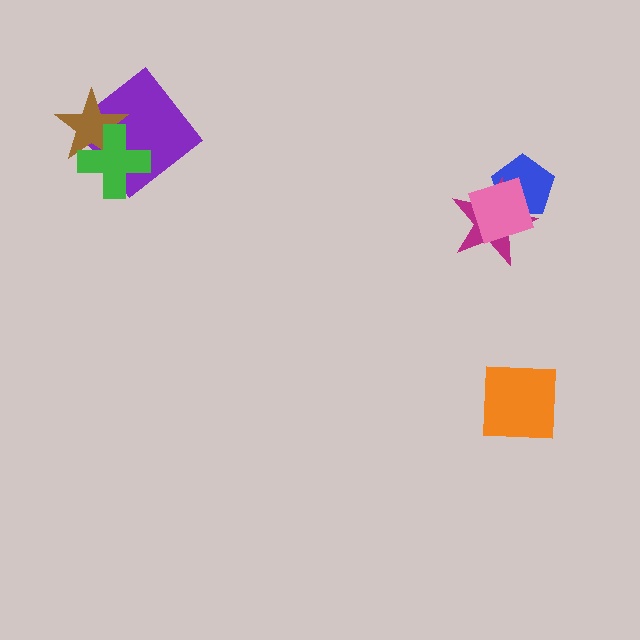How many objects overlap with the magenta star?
2 objects overlap with the magenta star.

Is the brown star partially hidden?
Yes, it is partially covered by another shape.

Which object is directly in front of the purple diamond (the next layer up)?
The brown star is directly in front of the purple diamond.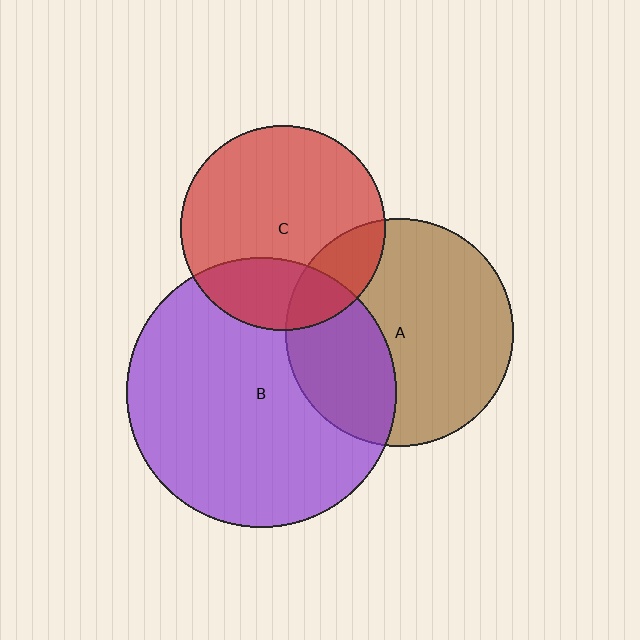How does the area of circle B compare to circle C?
Approximately 1.7 times.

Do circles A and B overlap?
Yes.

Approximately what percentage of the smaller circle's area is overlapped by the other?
Approximately 35%.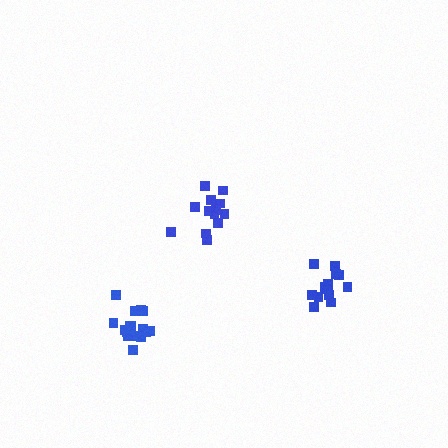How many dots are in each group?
Group 1: 13 dots, Group 2: 13 dots, Group 3: 16 dots (42 total).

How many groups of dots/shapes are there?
There are 3 groups.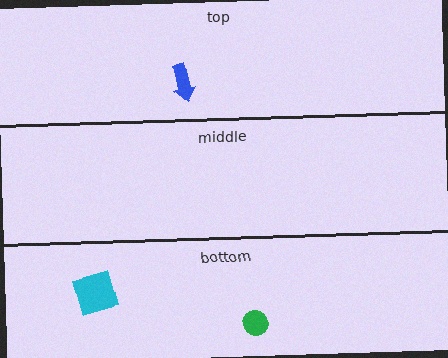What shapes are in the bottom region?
The cyan square, the green circle.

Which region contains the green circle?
The bottom region.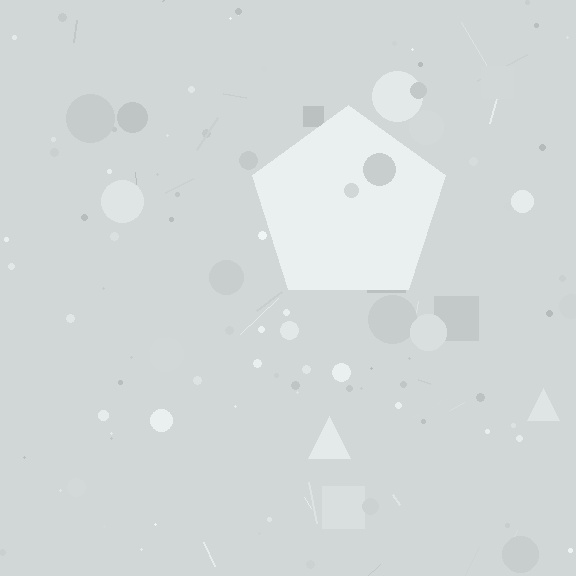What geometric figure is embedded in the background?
A pentagon is embedded in the background.